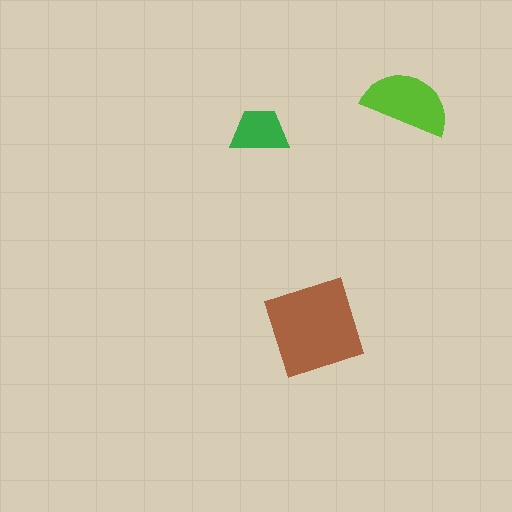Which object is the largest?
The brown diamond.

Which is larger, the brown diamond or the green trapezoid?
The brown diamond.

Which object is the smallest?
The green trapezoid.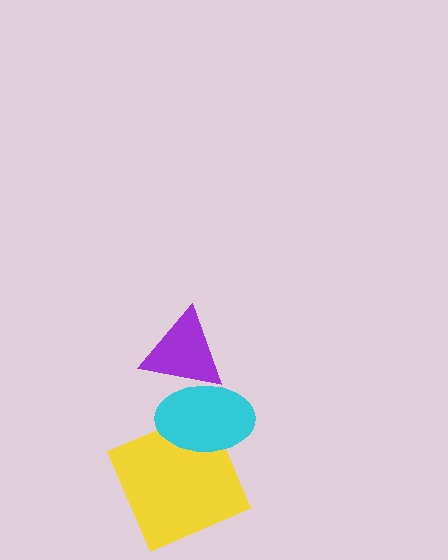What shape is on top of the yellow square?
The cyan ellipse is on top of the yellow square.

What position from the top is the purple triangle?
The purple triangle is 1st from the top.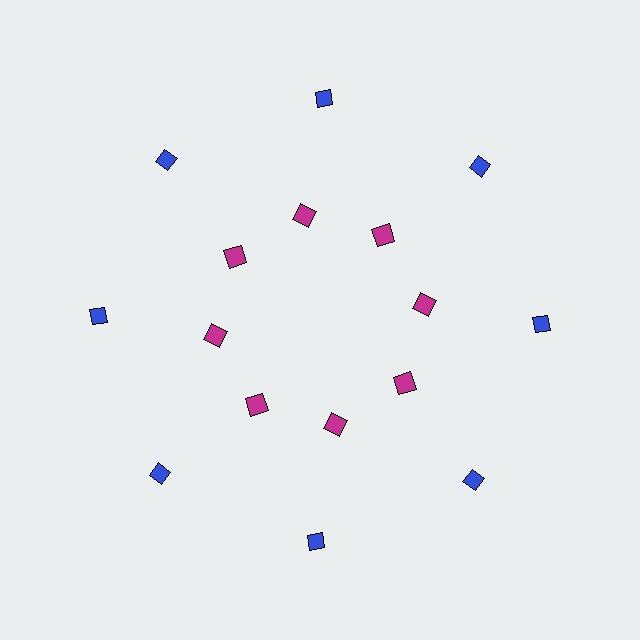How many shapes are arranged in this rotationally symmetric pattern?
There are 16 shapes, arranged in 8 groups of 2.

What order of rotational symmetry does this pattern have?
This pattern has 8-fold rotational symmetry.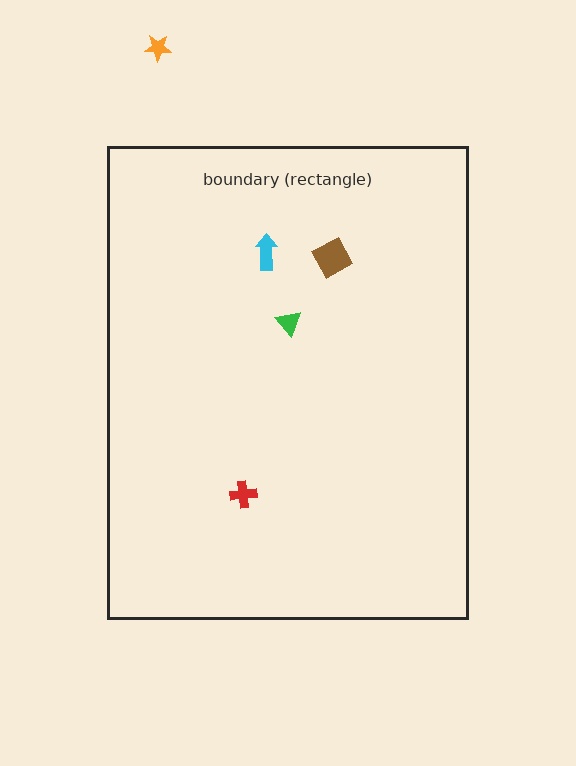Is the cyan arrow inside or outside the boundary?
Inside.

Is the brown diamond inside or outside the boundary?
Inside.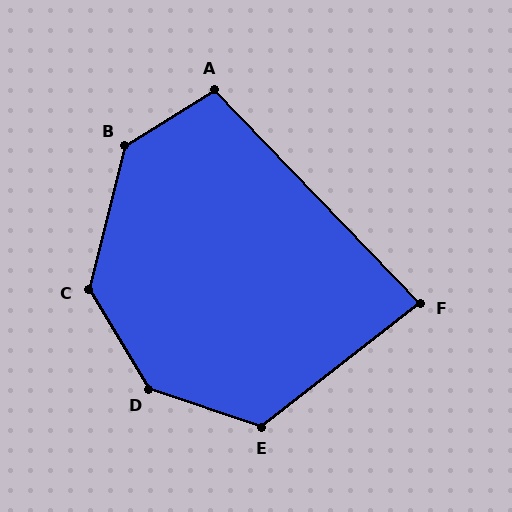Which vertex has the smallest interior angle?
F, at approximately 84 degrees.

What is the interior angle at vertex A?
Approximately 102 degrees (obtuse).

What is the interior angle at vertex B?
Approximately 136 degrees (obtuse).